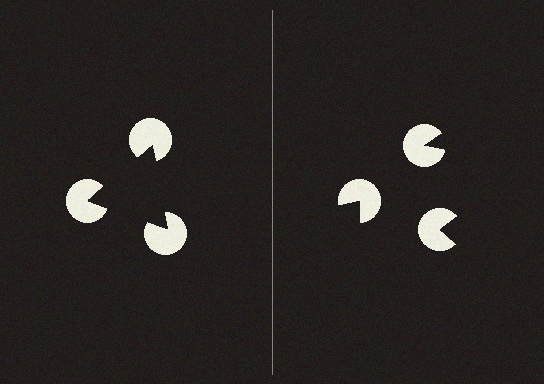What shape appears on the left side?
An illusory triangle.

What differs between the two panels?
The pac-man discs are positioned identically on both sides; only the wedge orientations differ. On the left they align to a triangle; on the right they are misaligned.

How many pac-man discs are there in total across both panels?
6 — 3 on each side.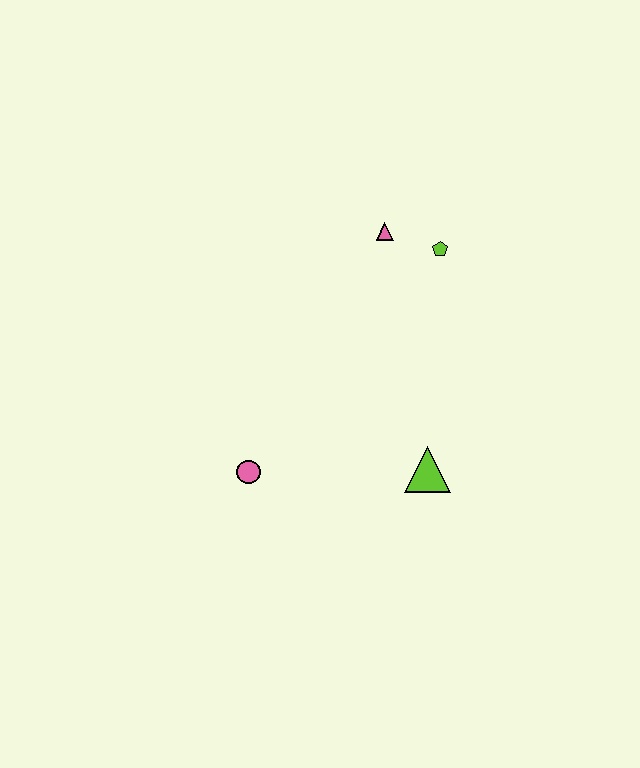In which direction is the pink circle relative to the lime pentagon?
The pink circle is below the lime pentagon.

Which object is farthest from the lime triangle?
The pink triangle is farthest from the lime triangle.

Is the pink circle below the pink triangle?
Yes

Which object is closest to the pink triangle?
The lime pentagon is closest to the pink triangle.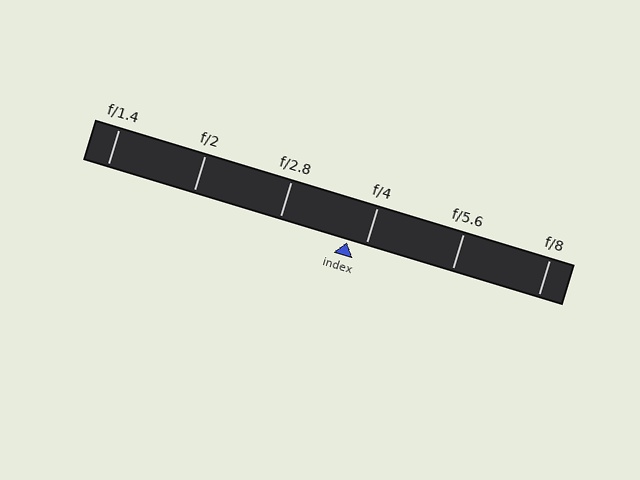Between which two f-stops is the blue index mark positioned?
The index mark is between f/2.8 and f/4.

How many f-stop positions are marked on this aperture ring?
There are 6 f-stop positions marked.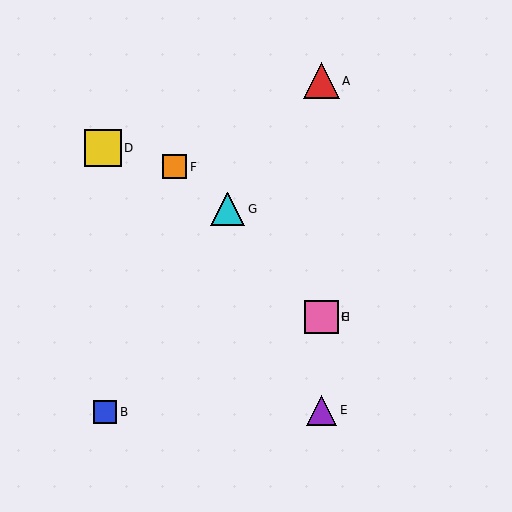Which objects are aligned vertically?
Objects A, C, E, H are aligned vertically.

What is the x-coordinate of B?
Object B is at x≈105.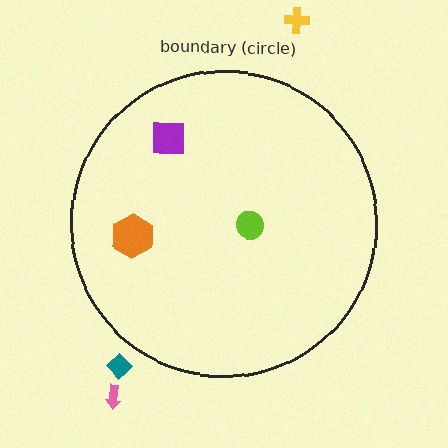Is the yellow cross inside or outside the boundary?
Outside.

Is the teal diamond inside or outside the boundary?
Outside.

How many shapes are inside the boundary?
3 inside, 3 outside.